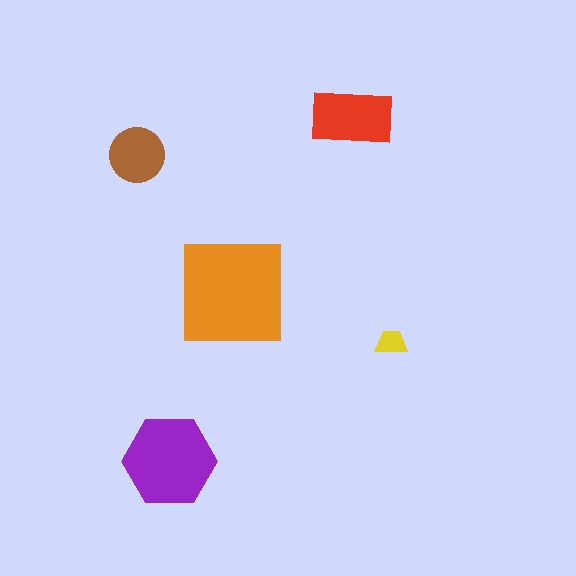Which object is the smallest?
The yellow trapezoid.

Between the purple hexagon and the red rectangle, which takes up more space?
The purple hexagon.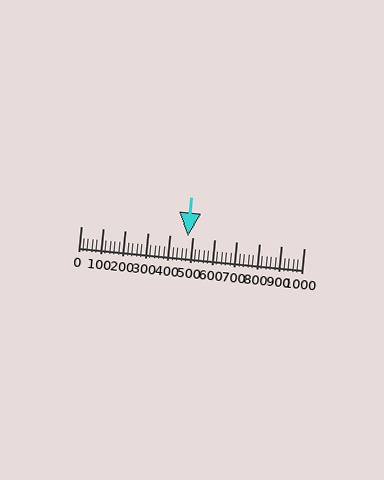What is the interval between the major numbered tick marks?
The major tick marks are spaced 100 units apart.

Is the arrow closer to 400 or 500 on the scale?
The arrow is closer to 500.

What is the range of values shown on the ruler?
The ruler shows values from 0 to 1000.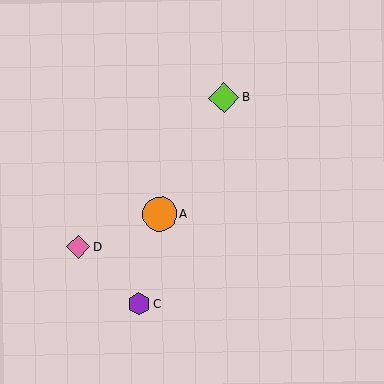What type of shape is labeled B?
Shape B is a lime diamond.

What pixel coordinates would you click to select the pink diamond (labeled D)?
Click at (78, 247) to select the pink diamond D.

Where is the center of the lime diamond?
The center of the lime diamond is at (224, 98).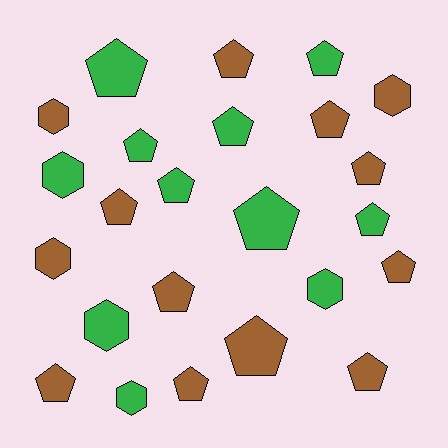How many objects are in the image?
There are 24 objects.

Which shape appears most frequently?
Pentagon, with 17 objects.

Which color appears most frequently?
Brown, with 13 objects.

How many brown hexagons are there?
There are 3 brown hexagons.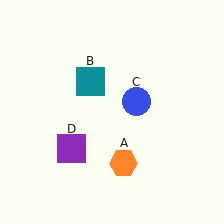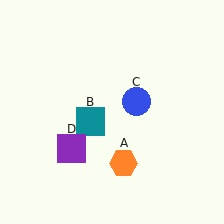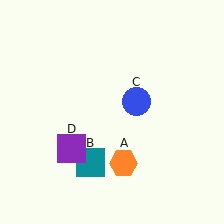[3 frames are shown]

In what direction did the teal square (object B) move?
The teal square (object B) moved down.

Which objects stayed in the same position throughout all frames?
Orange hexagon (object A) and blue circle (object C) and purple square (object D) remained stationary.